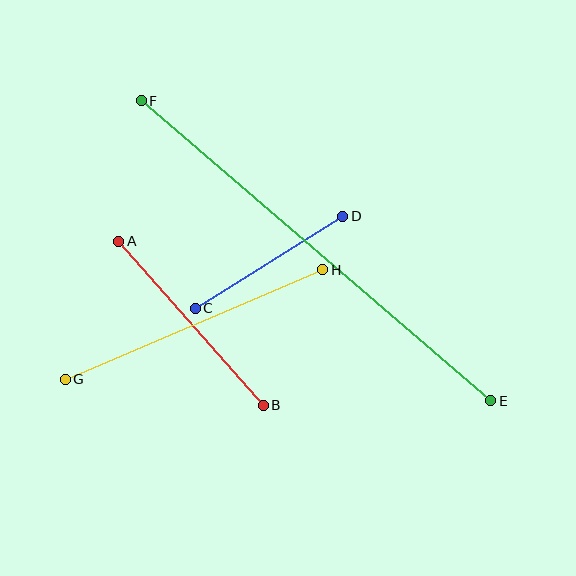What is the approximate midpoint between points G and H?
The midpoint is at approximately (194, 325) pixels.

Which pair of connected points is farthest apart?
Points E and F are farthest apart.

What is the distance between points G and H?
The distance is approximately 280 pixels.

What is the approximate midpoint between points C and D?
The midpoint is at approximately (269, 262) pixels.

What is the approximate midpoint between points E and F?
The midpoint is at approximately (316, 251) pixels.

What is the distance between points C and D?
The distance is approximately 174 pixels.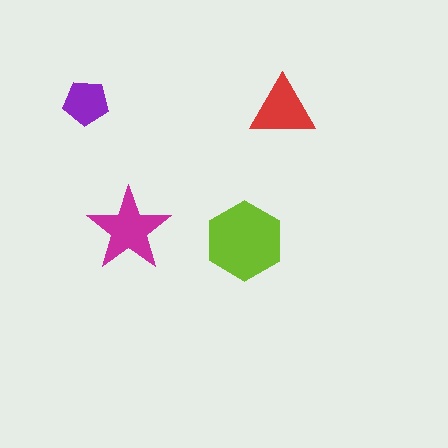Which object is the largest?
The lime hexagon.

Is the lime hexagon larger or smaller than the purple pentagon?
Larger.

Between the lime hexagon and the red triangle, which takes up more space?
The lime hexagon.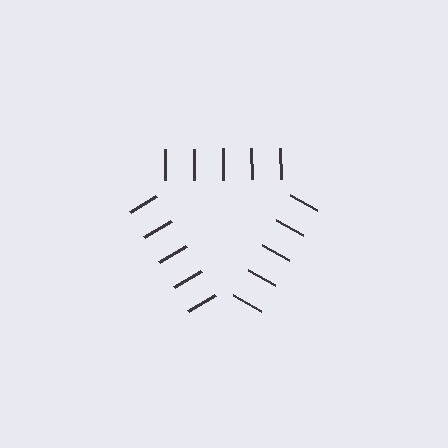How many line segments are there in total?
15 — 5 along each of the 3 edges.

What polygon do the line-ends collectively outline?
An illusory triangle — the line segments terminate on its edges but no continuous stroke is drawn.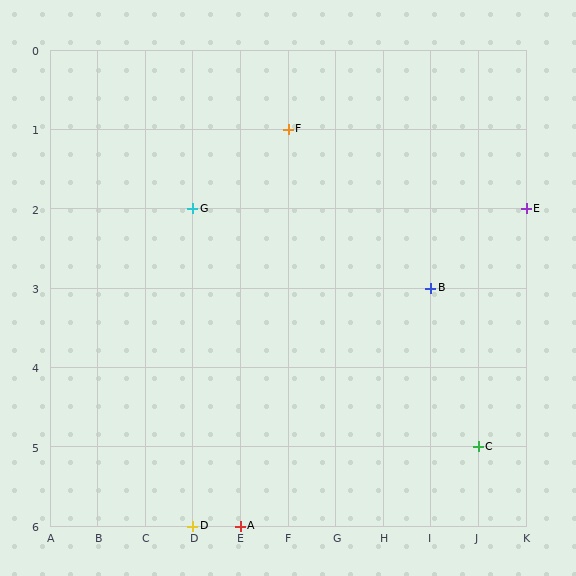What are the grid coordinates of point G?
Point G is at grid coordinates (D, 2).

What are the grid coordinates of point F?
Point F is at grid coordinates (F, 1).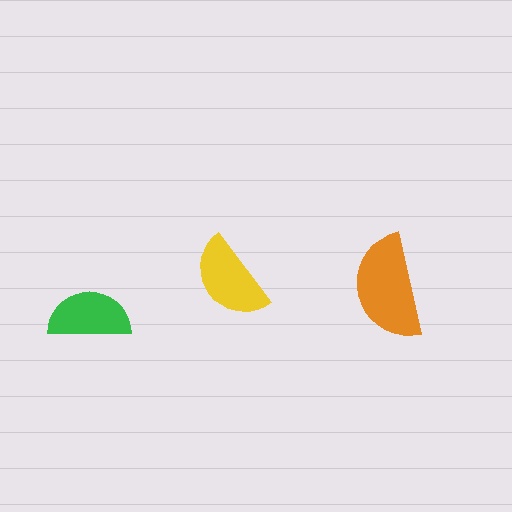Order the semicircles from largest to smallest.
the orange one, the yellow one, the green one.